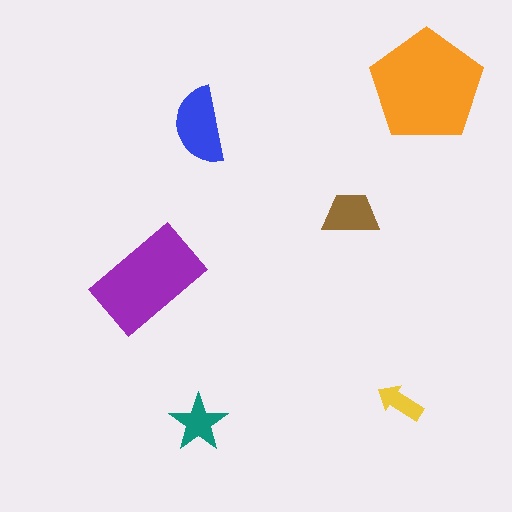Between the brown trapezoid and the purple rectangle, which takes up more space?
The purple rectangle.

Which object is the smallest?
The yellow arrow.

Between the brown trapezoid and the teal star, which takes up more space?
The brown trapezoid.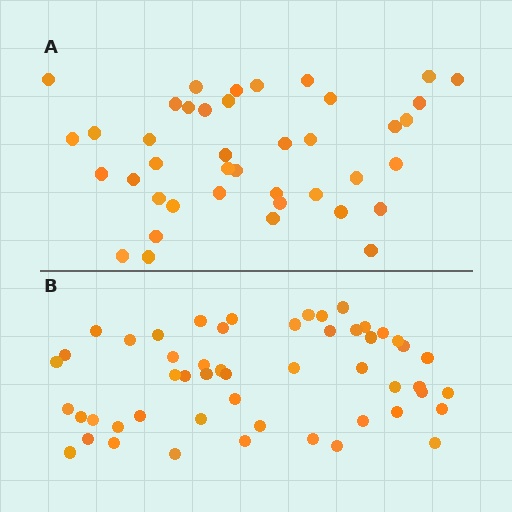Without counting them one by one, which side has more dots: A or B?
Region B (the bottom region) has more dots.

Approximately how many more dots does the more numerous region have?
Region B has roughly 12 or so more dots than region A.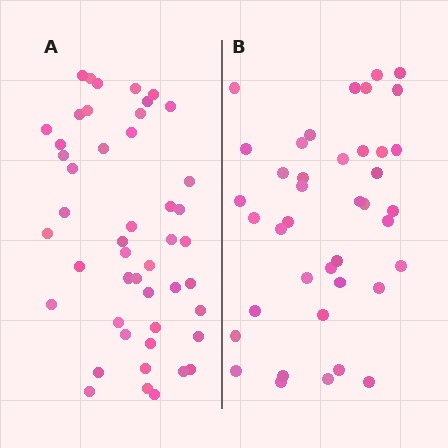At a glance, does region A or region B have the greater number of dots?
Region A (the left region) has more dots.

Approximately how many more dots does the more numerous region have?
Region A has roughly 8 or so more dots than region B.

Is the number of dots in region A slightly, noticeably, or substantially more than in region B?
Region A has only slightly more — the two regions are fairly close. The ratio is roughly 1.2 to 1.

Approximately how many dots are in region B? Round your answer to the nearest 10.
About 40 dots.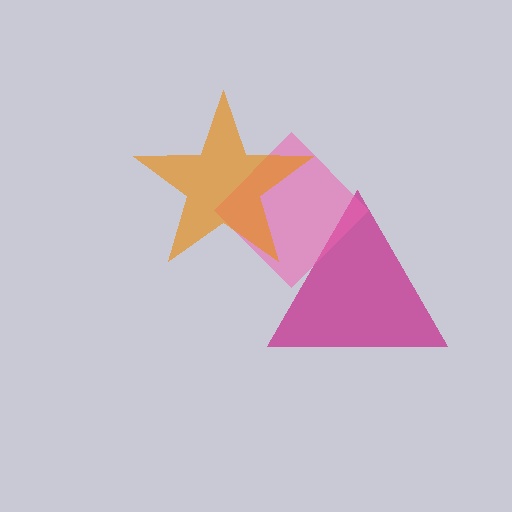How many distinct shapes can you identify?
There are 3 distinct shapes: a magenta triangle, a pink diamond, an orange star.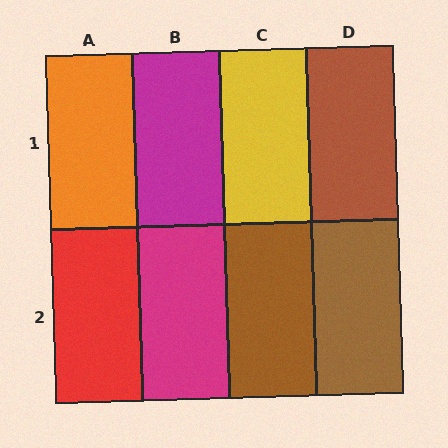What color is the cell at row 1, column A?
Orange.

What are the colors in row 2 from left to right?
Red, magenta, brown, brown.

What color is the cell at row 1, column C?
Yellow.